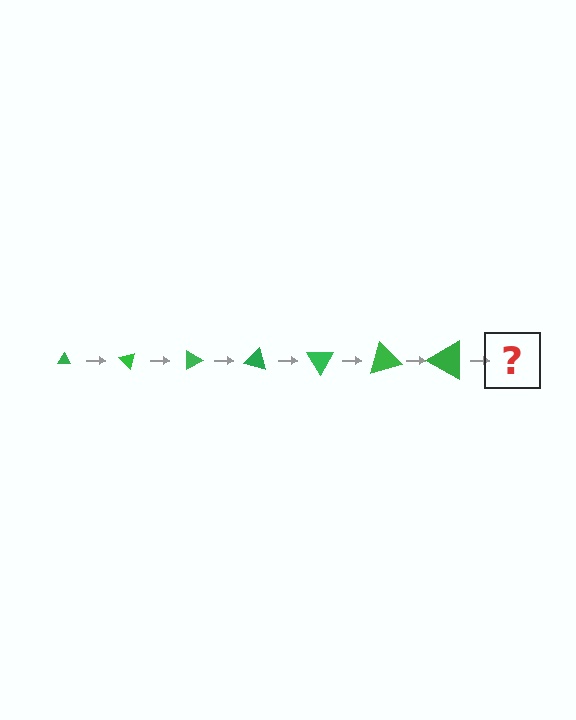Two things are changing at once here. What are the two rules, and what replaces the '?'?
The two rules are that the triangle grows larger each step and it rotates 45 degrees each step. The '?' should be a triangle, larger than the previous one and rotated 315 degrees from the start.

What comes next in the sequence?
The next element should be a triangle, larger than the previous one and rotated 315 degrees from the start.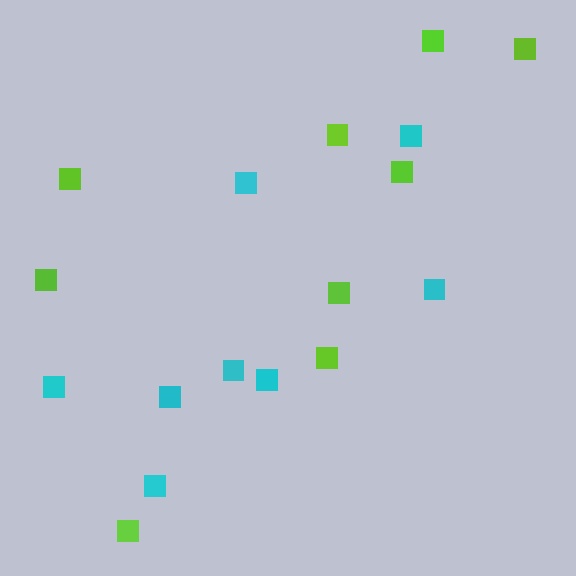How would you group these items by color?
There are 2 groups: one group of cyan squares (8) and one group of lime squares (9).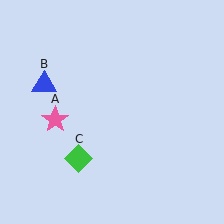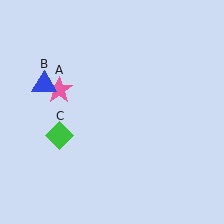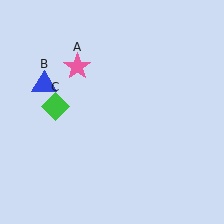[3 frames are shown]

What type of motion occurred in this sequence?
The pink star (object A), green diamond (object C) rotated clockwise around the center of the scene.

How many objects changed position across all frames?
2 objects changed position: pink star (object A), green diamond (object C).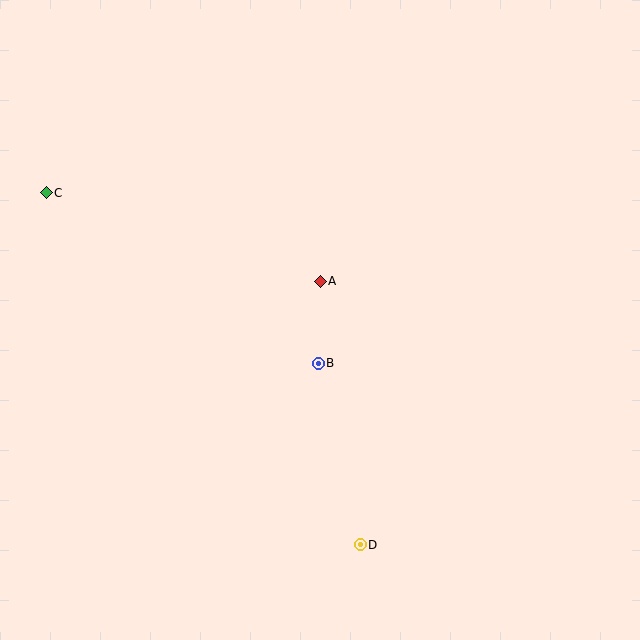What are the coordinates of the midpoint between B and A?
The midpoint between B and A is at (319, 322).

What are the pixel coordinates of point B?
Point B is at (318, 363).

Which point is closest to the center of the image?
Point A at (320, 281) is closest to the center.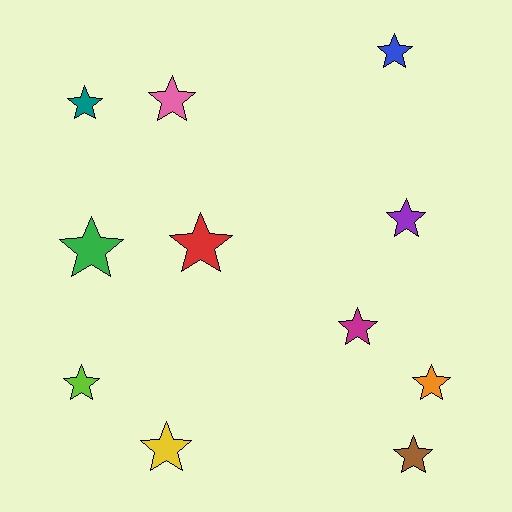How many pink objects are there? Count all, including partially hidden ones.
There is 1 pink object.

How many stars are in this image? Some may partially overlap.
There are 11 stars.